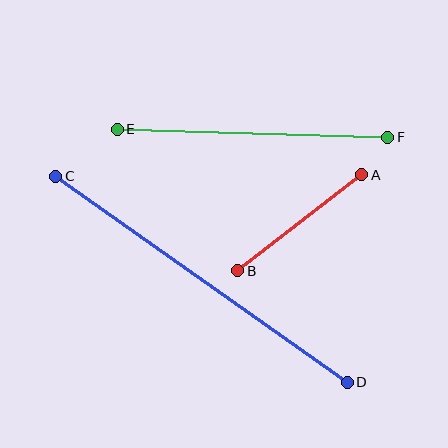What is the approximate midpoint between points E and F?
The midpoint is at approximately (252, 133) pixels.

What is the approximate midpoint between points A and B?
The midpoint is at approximately (300, 223) pixels.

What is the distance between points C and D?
The distance is approximately 357 pixels.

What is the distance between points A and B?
The distance is approximately 157 pixels.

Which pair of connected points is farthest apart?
Points C and D are farthest apart.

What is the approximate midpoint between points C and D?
The midpoint is at approximately (201, 279) pixels.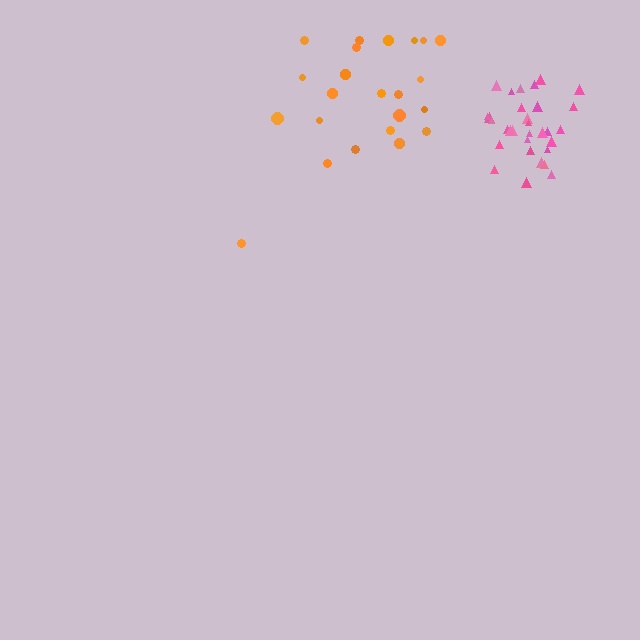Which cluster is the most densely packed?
Pink.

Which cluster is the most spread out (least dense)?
Orange.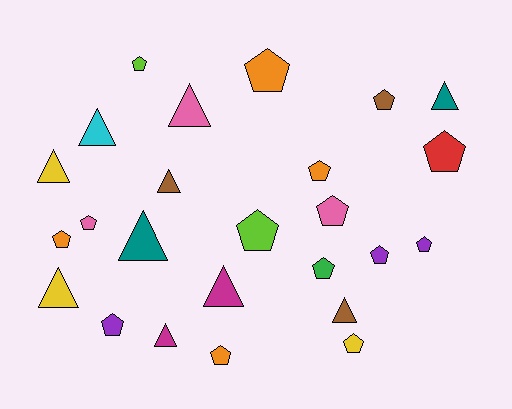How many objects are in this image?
There are 25 objects.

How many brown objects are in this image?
There are 3 brown objects.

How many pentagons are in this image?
There are 15 pentagons.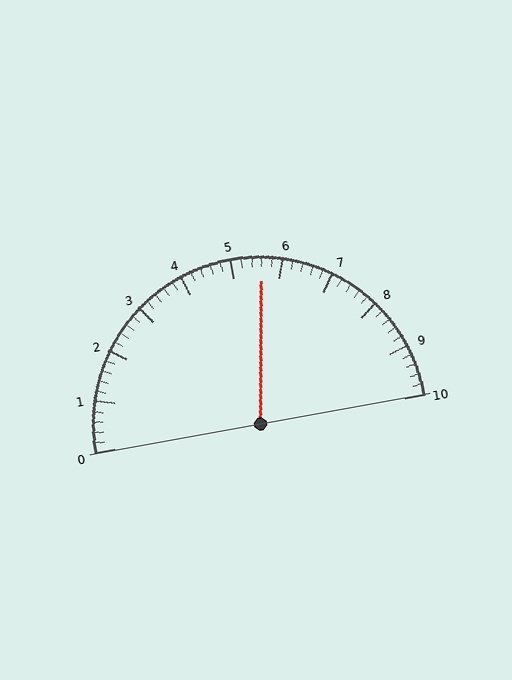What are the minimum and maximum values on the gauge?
The gauge ranges from 0 to 10.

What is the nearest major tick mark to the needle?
The nearest major tick mark is 6.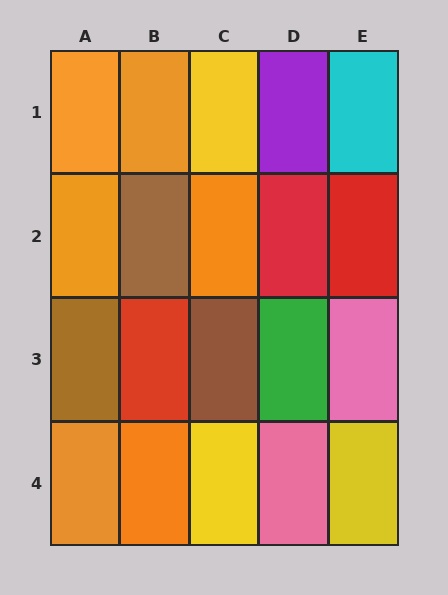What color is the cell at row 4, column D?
Pink.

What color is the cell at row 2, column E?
Red.